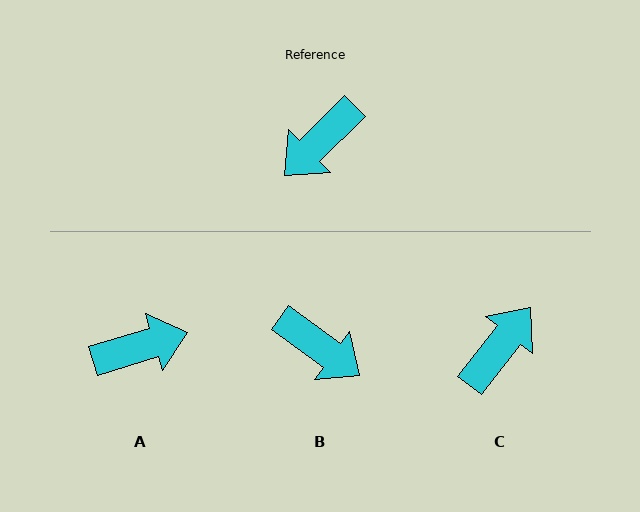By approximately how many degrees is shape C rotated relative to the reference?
Approximately 173 degrees clockwise.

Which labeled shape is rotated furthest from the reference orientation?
C, about 173 degrees away.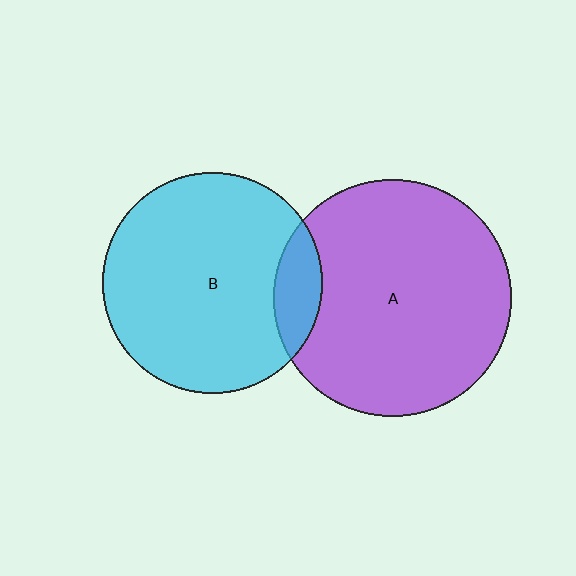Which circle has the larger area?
Circle A (purple).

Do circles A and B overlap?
Yes.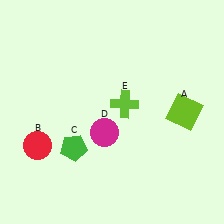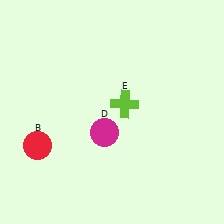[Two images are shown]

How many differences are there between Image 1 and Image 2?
There are 2 differences between the two images.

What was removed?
The lime square (A), the green pentagon (C) were removed in Image 2.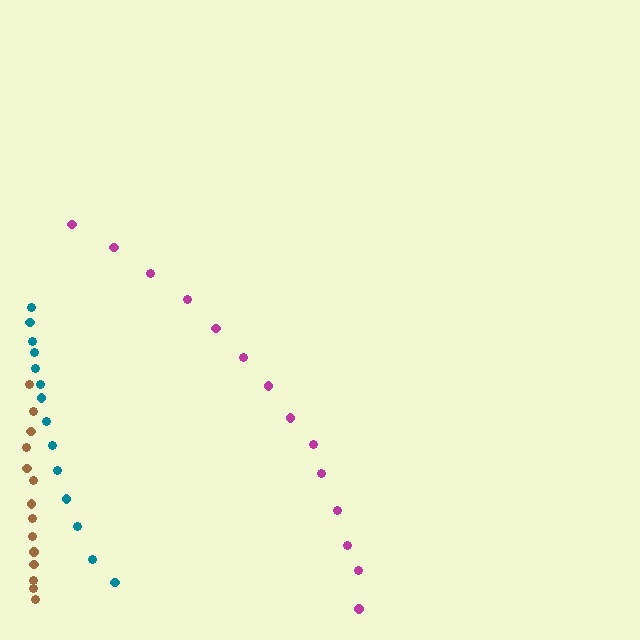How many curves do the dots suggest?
There are 3 distinct paths.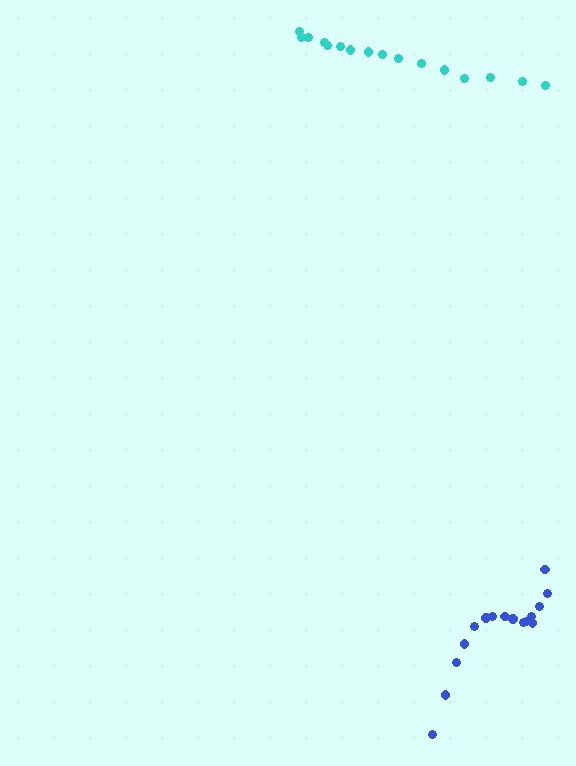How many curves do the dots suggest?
There are 2 distinct paths.